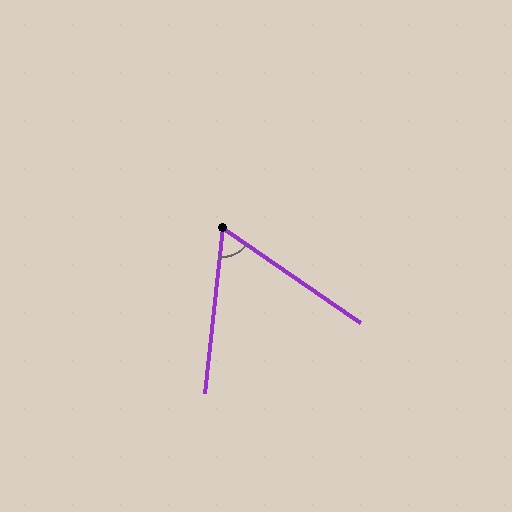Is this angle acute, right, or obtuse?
It is acute.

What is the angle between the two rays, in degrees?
Approximately 62 degrees.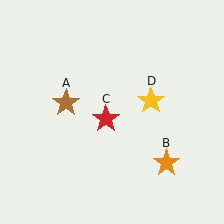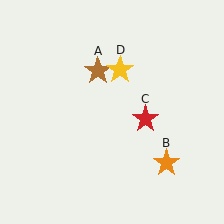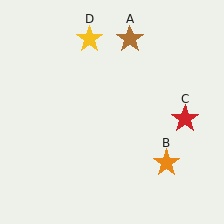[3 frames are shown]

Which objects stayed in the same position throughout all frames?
Orange star (object B) remained stationary.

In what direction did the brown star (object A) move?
The brown star (object A) moved up and to the right.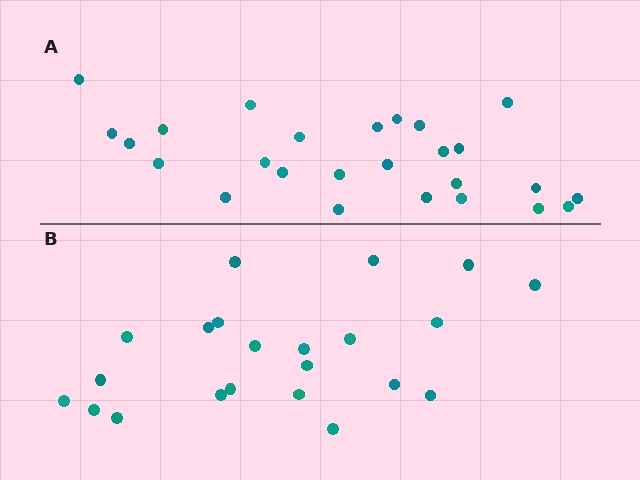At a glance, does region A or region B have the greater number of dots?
Region A (the top region) has more dots.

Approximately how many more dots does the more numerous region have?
Region A has about 4 more dots than region B.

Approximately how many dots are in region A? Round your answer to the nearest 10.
About 30 dots. (The exact count is 26, which rounds to 30.)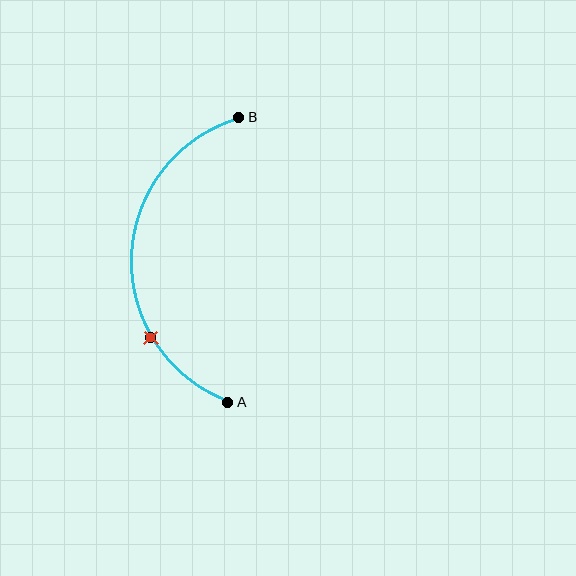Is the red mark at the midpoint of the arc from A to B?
No. The red mark lies on the arc but is closer to endpoint A. The arc midpoint would be at the point on the curve equidistant along the arc from both A and B.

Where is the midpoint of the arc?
The arc midpoint is the point on the curve farthest from the straight line joining A and B. It sits to the left of that line.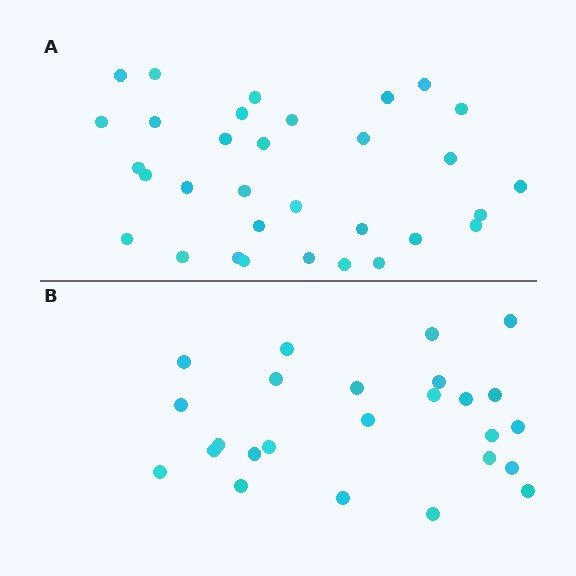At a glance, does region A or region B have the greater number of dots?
Region A (the top region) has more dots.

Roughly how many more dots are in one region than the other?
Region A has roughly 8 or so more dots than region B.